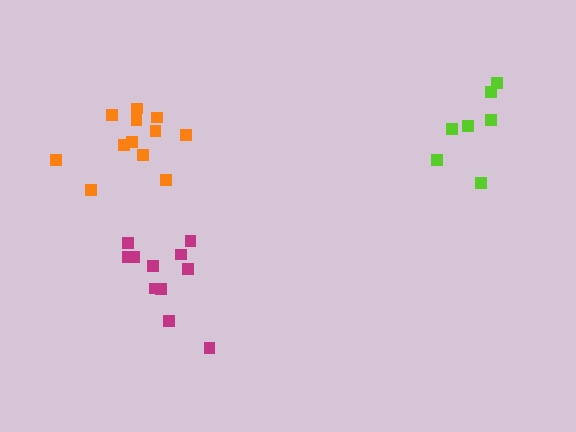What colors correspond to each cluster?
The clusters are colored: magenta, lime, orange.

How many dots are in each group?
Group 1: 11 dots, Group 2: 7 dots, Group 3: 12 dots (30 total).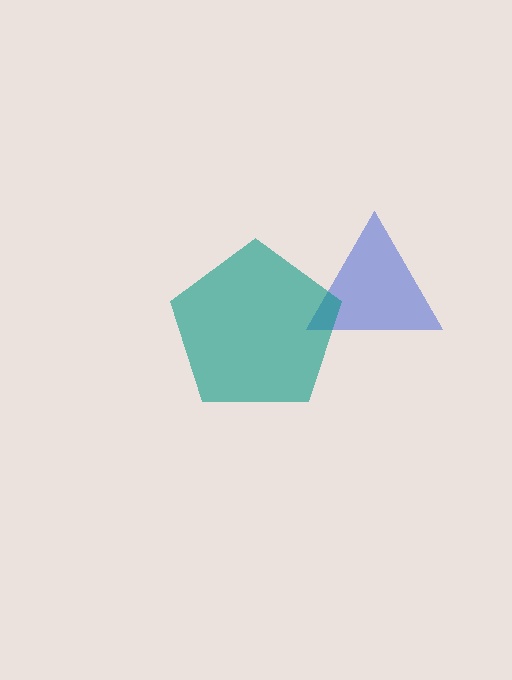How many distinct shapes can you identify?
There are 2 distinct shapes: a blue triangle, a teal pentagon.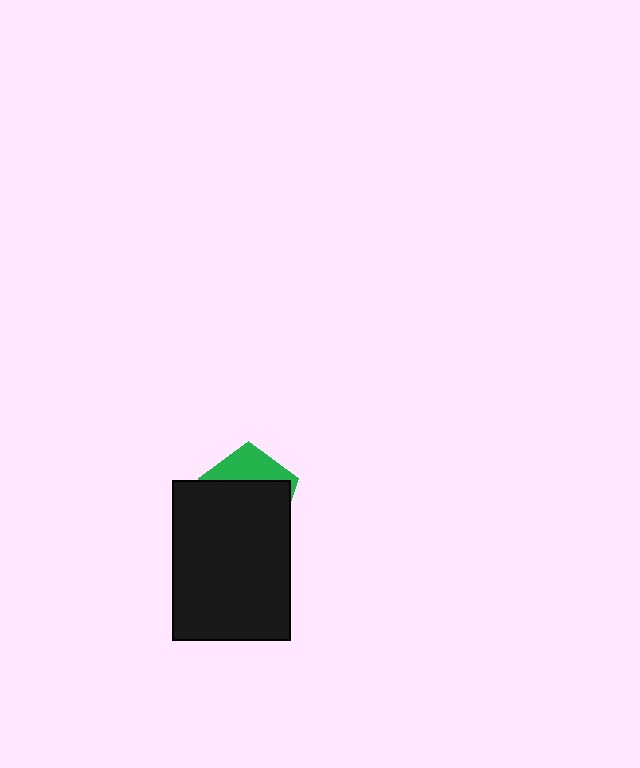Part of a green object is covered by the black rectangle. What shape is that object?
It is a pentagon.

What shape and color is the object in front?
The object in front is a black rectangle.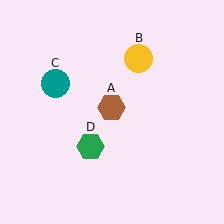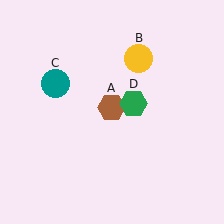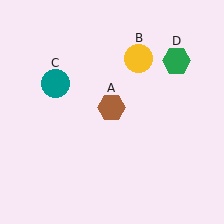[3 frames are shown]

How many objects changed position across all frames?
1 object changed position: green hexagon (object D).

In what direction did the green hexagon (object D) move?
The green hexagon (object D) moved up and to the right.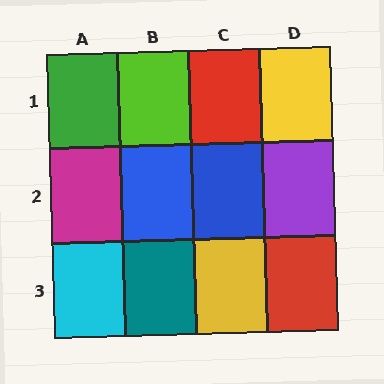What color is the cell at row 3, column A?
Cyan.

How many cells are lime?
1 cell is lime.